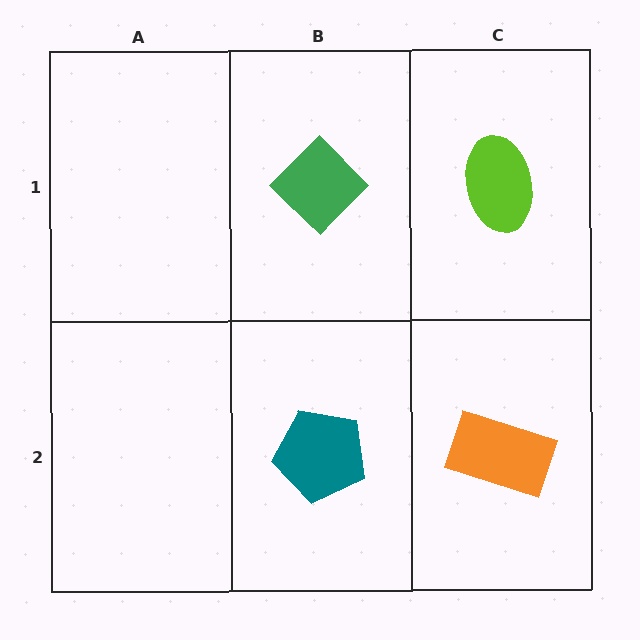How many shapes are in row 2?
2 shapes.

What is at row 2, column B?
A teal pentagon.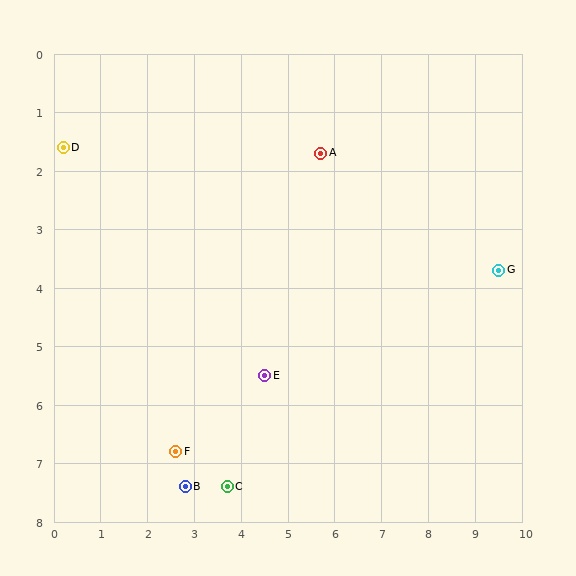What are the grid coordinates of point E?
Point E is at approximately (4.5, 5.5).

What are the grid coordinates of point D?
Point D is at approximately (0.2, 1.6).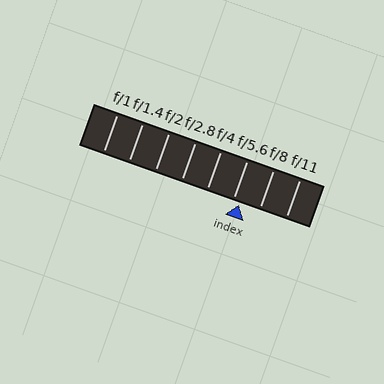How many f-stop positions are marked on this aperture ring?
There are 8 f-stop positions marked.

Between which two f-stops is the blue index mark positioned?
The index mark is between f/5.6 and f/8.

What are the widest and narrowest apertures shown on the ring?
The widest aperture shown is f/1 and the narrowest is f/11.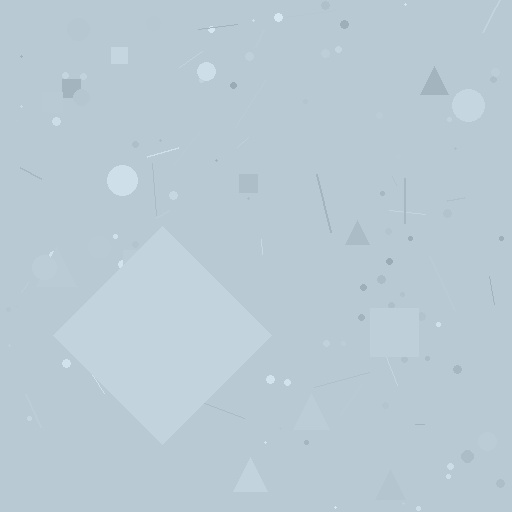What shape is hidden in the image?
A diamond is hidden in the image.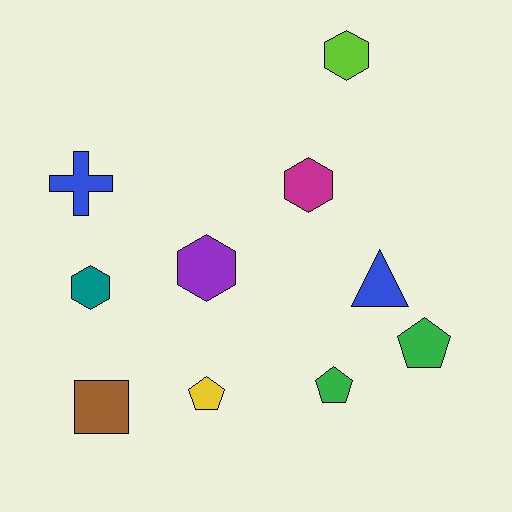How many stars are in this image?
There are no stars.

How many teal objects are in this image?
There is 1 teal object.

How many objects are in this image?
There are 10 objects.